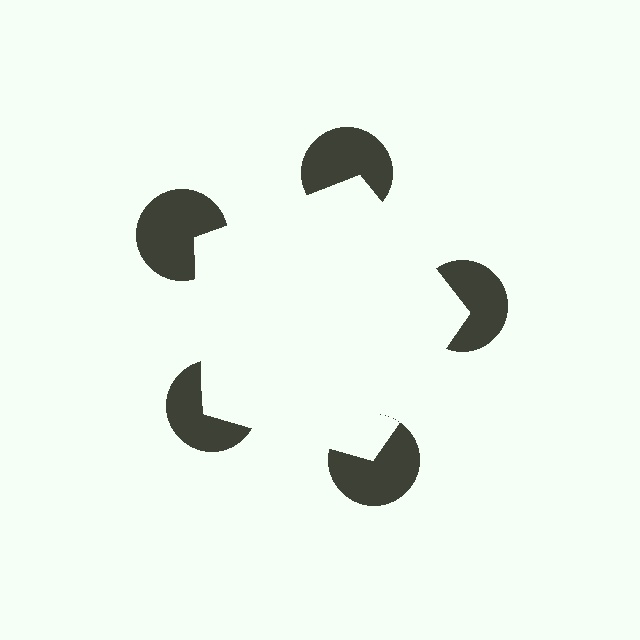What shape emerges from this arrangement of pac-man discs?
An illusory pentagon — its edges are inferred from the aligned wedge cuts in the pac-man discs, not physically drawn.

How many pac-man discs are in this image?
There are 5 — one at each vertex of the illusory pentagon.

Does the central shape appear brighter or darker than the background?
It typically appears slightly brighter than the background, even though no actual brightness change is drawn.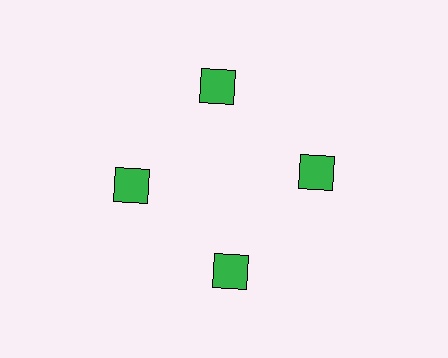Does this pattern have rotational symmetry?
Yes, this pattern has 4-fold rotational symmetry. It looks the same after rotating 90 degrees around the center.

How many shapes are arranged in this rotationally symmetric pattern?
There are 4 shapes, arranged in 4 groups of 1.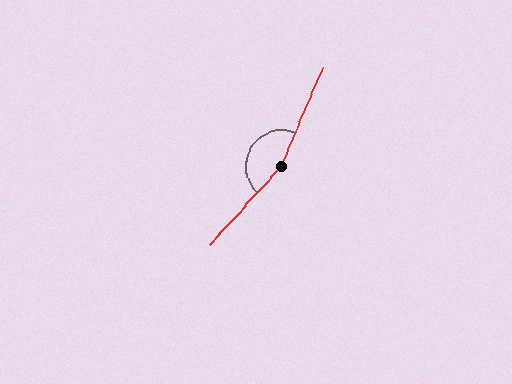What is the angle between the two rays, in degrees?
Approximately 160 degrees.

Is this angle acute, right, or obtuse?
It is obtuse.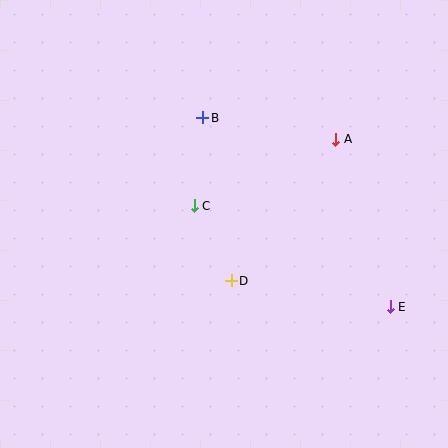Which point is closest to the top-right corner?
Point A is closest to the top-right corner.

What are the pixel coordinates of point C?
Point C is at (194, 206).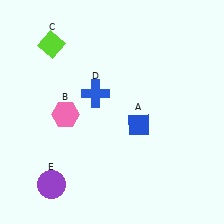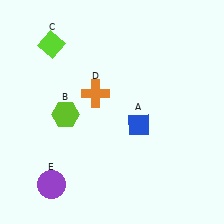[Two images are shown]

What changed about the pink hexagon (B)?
In Image 1, B is pink. In Image 2, it changed to lime.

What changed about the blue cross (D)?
In Image 1, D is blue. In Image 2, it changed to orange.